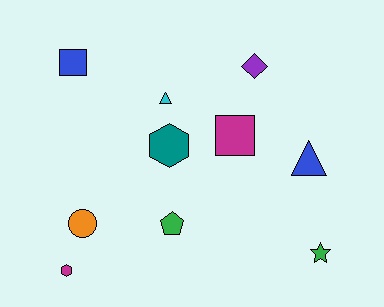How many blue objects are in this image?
There are 2 blue objects.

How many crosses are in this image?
There are no crosses.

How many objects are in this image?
There are 10 objects.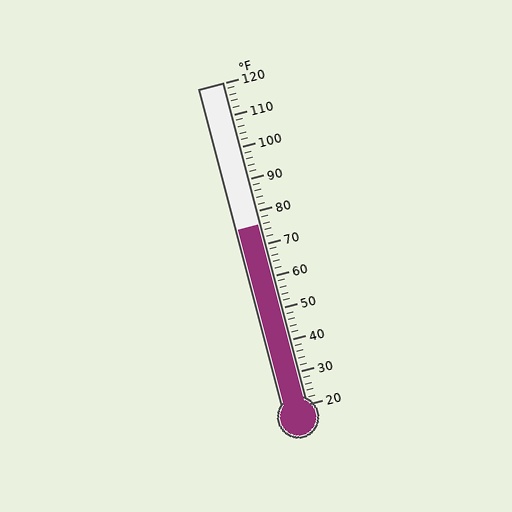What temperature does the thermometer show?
The thermometer shows approximately 76°F.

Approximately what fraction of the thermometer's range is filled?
The thermometer is filled to approximately 55% of its range.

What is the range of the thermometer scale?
The thermometer scale ranges from 20°F to 120°F.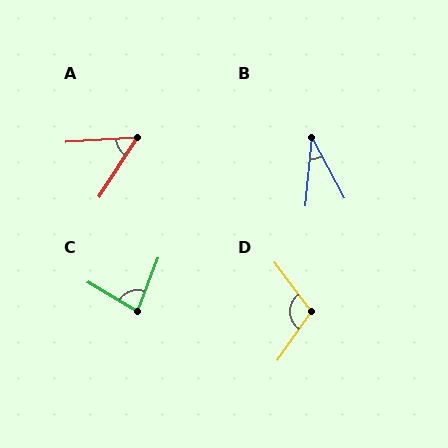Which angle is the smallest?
B, at approximately 33 degrees.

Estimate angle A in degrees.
Approximately 54 degrees.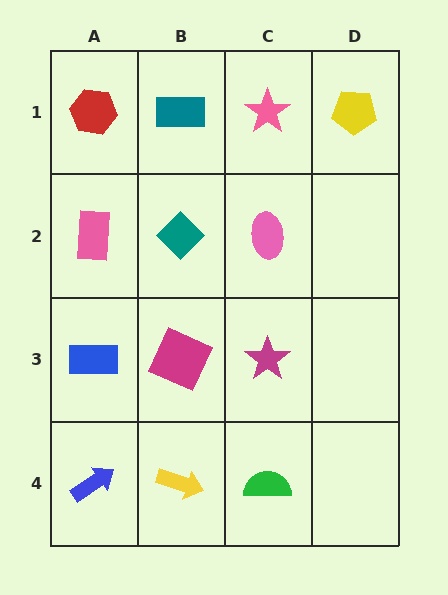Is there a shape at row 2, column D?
No, that cell is empty.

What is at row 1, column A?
A red hexagon.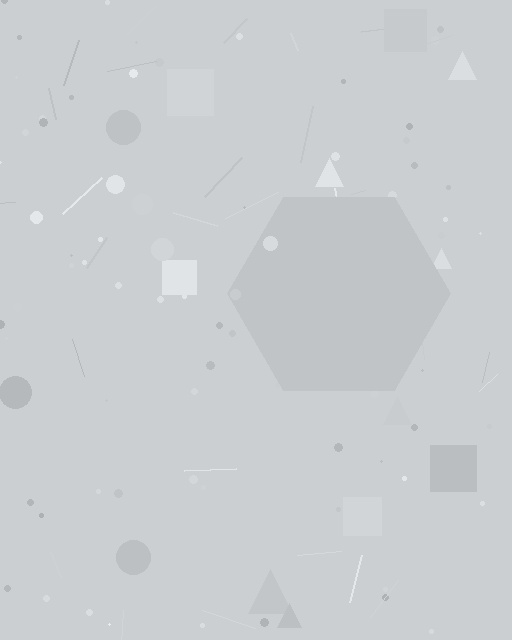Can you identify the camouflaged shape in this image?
The camouflaged shape is a hexagon.